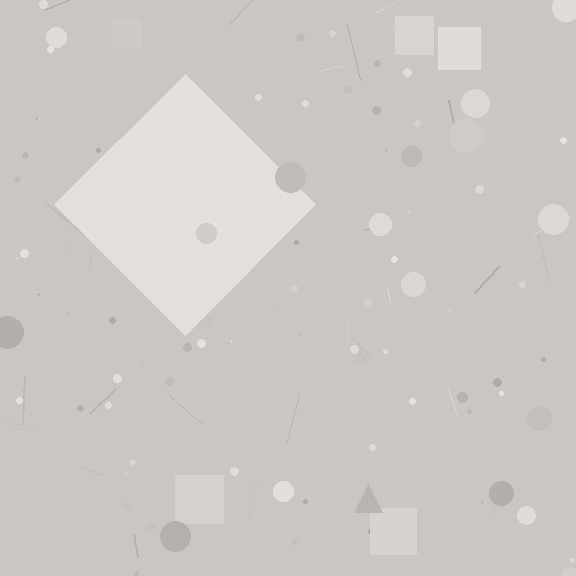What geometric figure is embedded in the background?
A diamond is embedded in the background.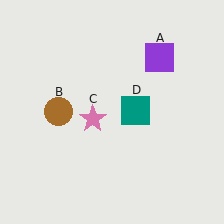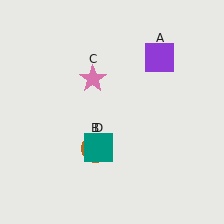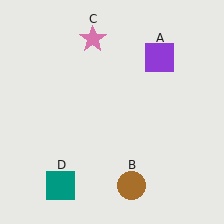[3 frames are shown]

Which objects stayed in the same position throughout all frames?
Purple square (object A) remained stationary.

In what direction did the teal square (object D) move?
The teal square (object D) moved down and to the left.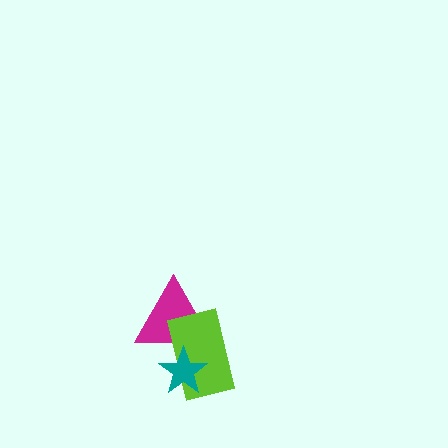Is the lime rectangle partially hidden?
Yes, it is partially covered by another shape.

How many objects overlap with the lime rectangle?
2 objects overlap with the lime rectangle.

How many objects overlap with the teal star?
2 objects overlap with the teal star.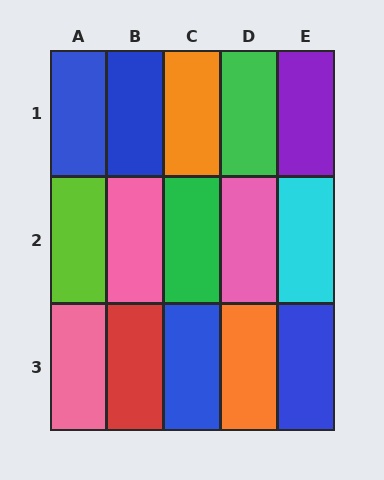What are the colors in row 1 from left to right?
Blue, blue, orange, green, purple.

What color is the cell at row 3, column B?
Red.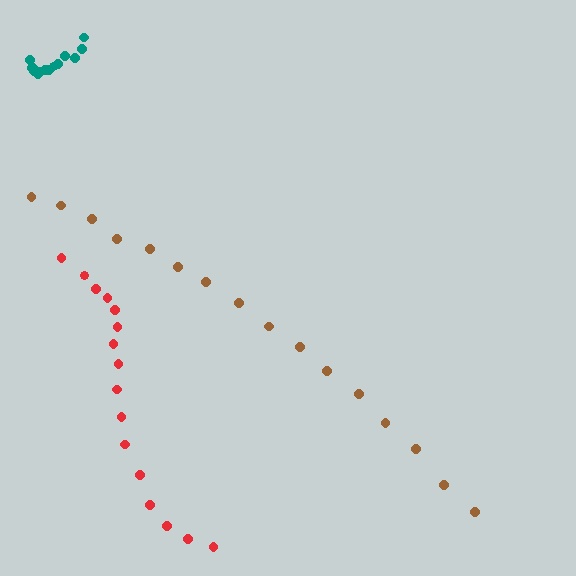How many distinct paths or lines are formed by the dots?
There are 3 distinct paths.